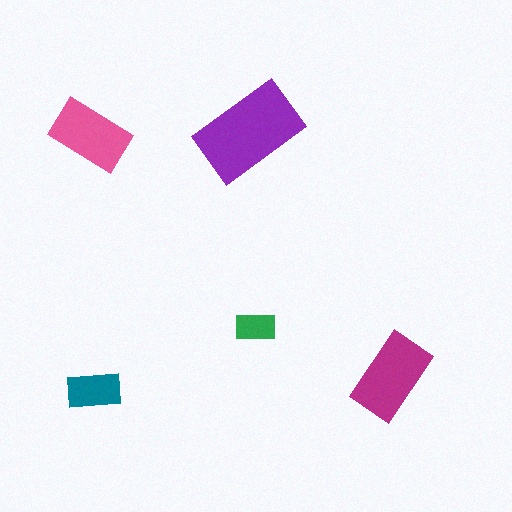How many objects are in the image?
There are 5 objects in the image.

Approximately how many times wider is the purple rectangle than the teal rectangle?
About 2 times wider.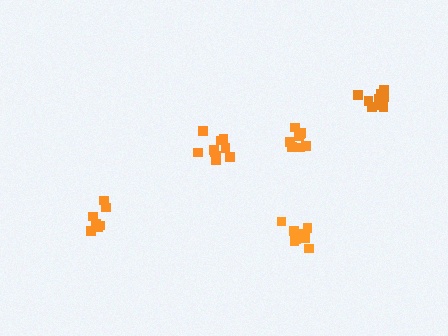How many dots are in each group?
Group 1: 10 dots, Group 2: 10 dots, Group 3: 11 dots, Group 4: 8 dots, Group 5: 7 dots (46 total).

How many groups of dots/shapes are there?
There are 5 groups.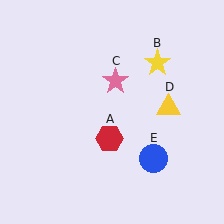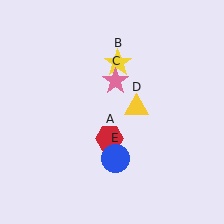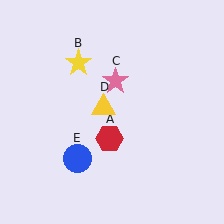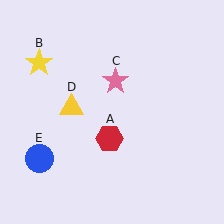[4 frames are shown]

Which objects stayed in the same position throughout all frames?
Red hexagon (object A) and pink star (object C) remained stationary.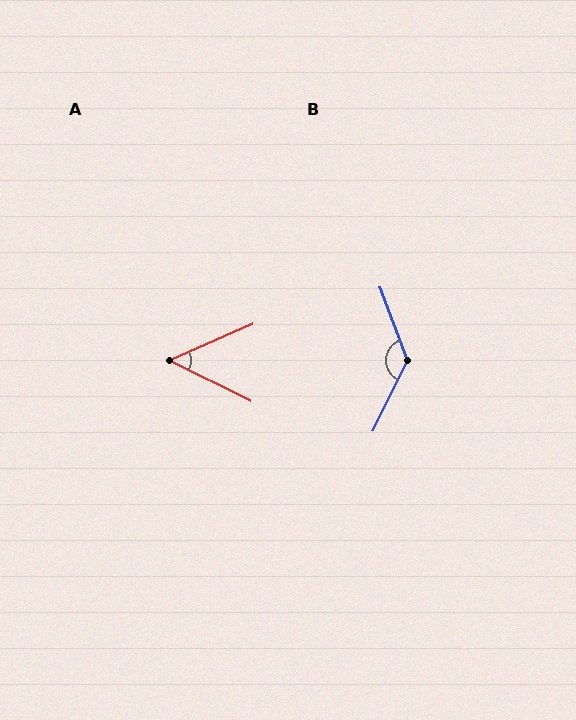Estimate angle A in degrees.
Approximately 50 degrees.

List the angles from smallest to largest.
A (50°), B (133°).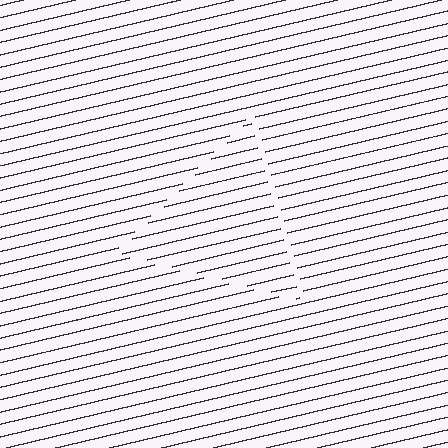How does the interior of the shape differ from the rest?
The interior of the shape contains the same grating, shifted by half a period — the contour is defined by the phase discontinuity where line-ends from the inner and outer gratings abut.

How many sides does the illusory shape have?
3 sides — the line-ends trace a triangle.